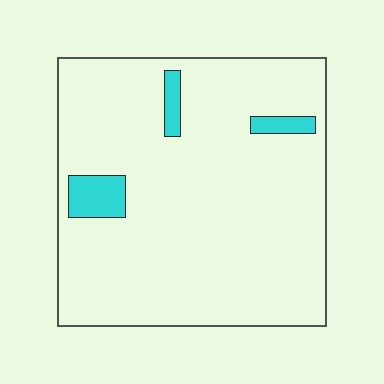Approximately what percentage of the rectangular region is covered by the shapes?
Approximately 5%.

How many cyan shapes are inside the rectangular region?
3.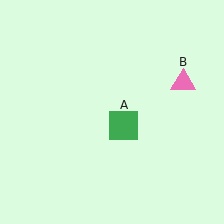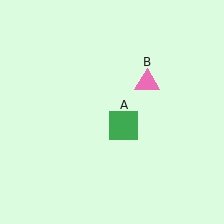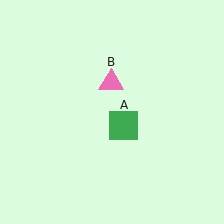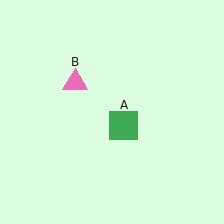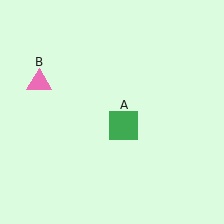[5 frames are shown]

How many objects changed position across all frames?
1 object changed position: pink triangle (object B).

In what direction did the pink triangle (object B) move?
The pink triangle (object B) moved left.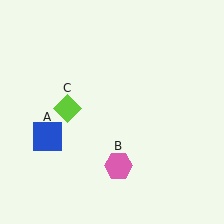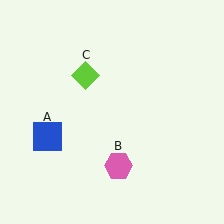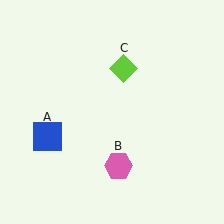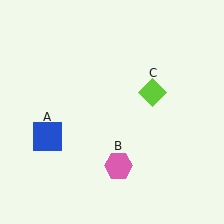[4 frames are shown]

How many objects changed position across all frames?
1 object changed position: lime diamond (object C).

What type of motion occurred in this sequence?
The lime diamond (object C) rotated clockwise around the center of the scene.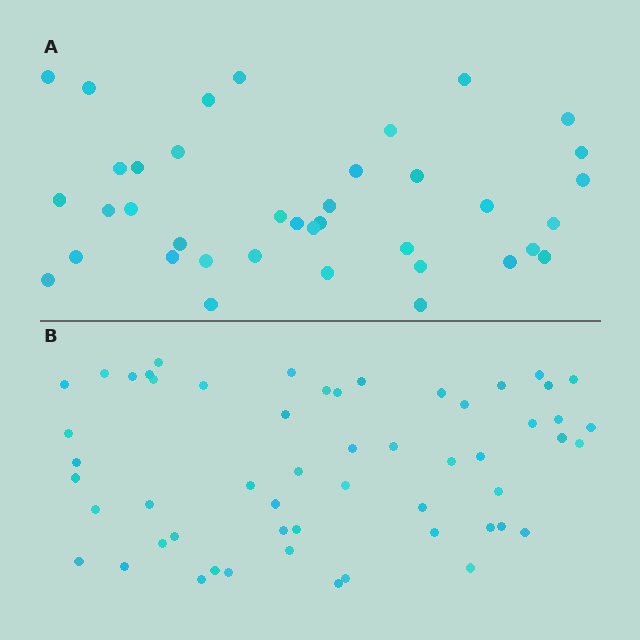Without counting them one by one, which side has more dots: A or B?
Region B (the bottom region) has more dots.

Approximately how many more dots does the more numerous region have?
Region B has approximately 15 more dots than region A.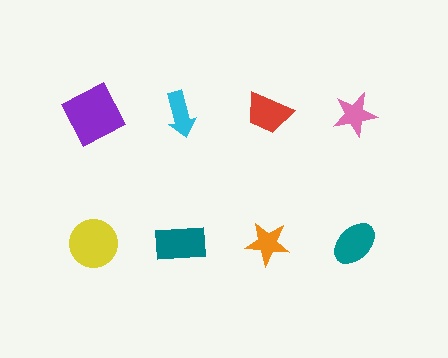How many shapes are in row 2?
4 shapes.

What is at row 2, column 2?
A teal rectangle.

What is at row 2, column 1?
A yellow circle.